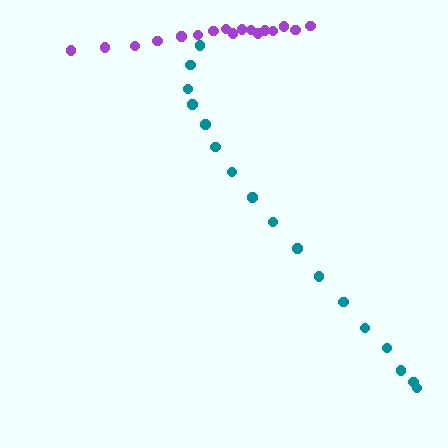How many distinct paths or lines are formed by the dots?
There are 2 distinct paths.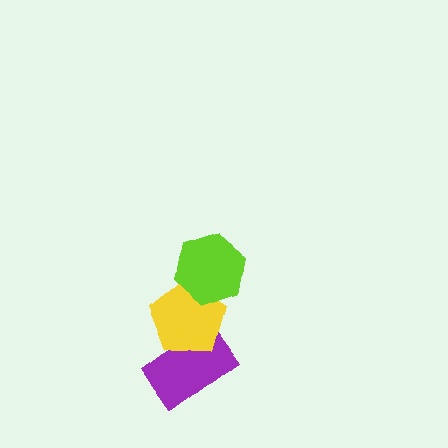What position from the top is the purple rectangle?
The purple rectangle is 3rd from the top.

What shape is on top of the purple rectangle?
The yellow pentagon is on top of the purple rectangle.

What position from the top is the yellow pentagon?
The yellow pentagon is 2nd from the top.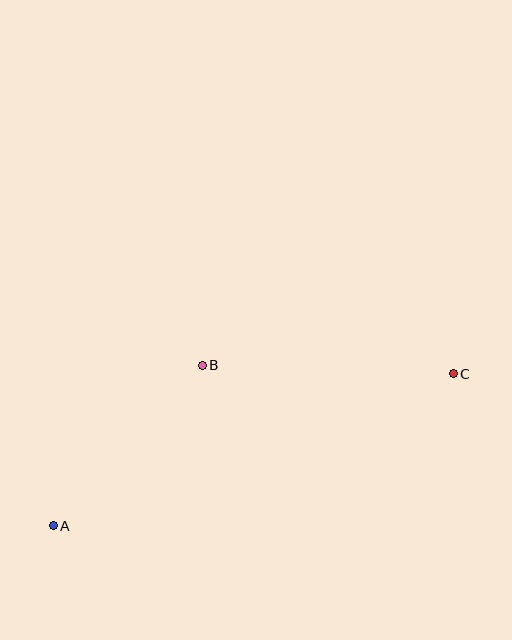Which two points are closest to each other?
Points A and B are closest to each other.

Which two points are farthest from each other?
Points A and C are farthest from each other.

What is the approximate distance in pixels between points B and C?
The distance between B and C is approximately 252 pixels.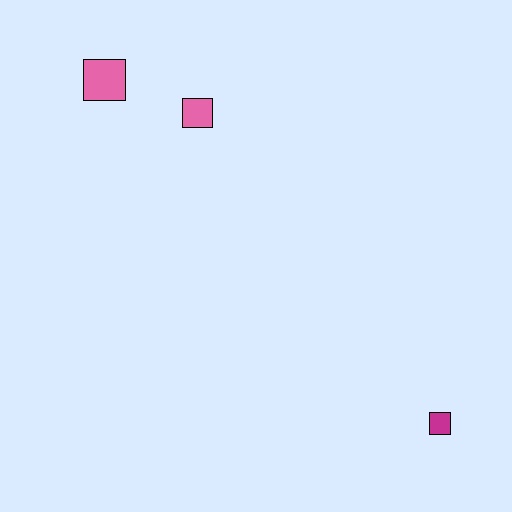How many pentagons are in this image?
There are no pentagons.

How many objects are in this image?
There are 3 objects.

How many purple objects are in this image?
There are no purple objects.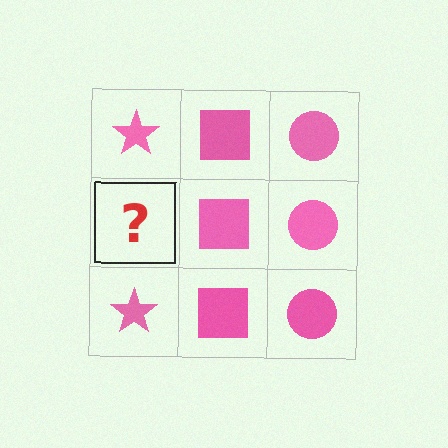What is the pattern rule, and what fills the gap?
The rule is that each column has a consistent shape. The gap should be filled with a pink star.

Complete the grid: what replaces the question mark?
The question mark should be replaced with a pink star.